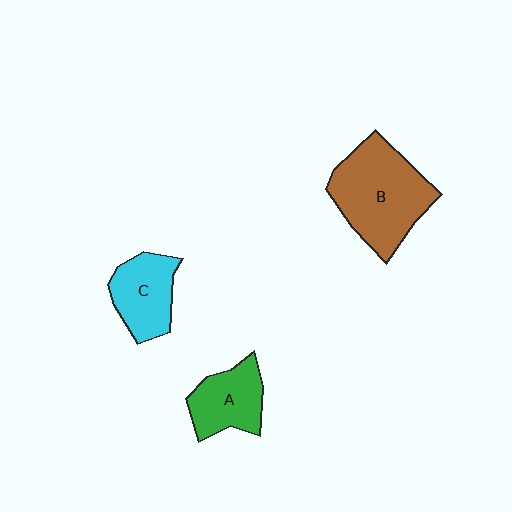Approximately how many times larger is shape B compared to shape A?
Approximately 1.8 times.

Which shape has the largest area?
Shape B (brown).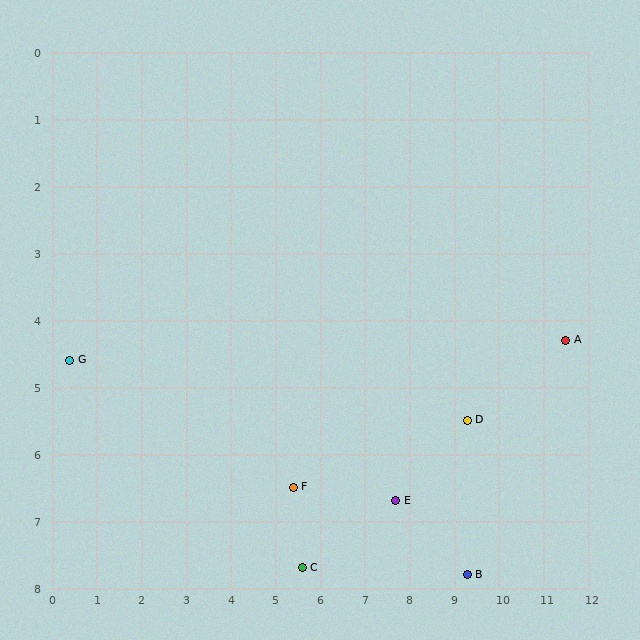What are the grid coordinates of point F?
Point F is at approximately (5.4, 6.5).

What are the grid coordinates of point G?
Point G is at approximately (0.4, 4.6).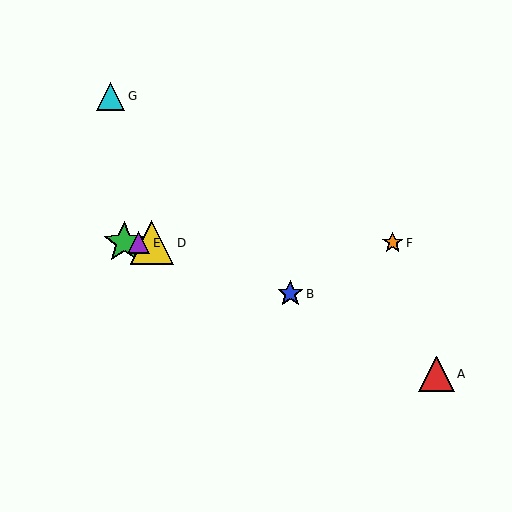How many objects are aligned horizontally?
4 objects (C, D, E, F) are aligned horizontally.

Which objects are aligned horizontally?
Objects C, D, E, F are aligned horizontally.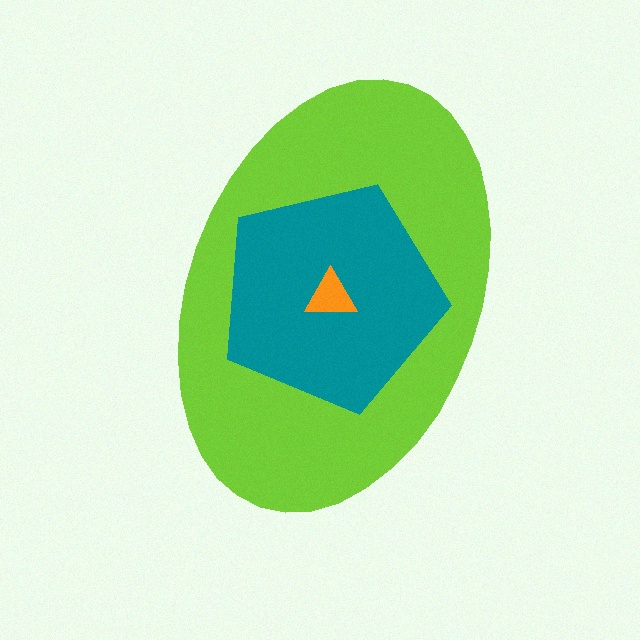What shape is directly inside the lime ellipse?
The teal pentagon.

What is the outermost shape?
The lime ellipse.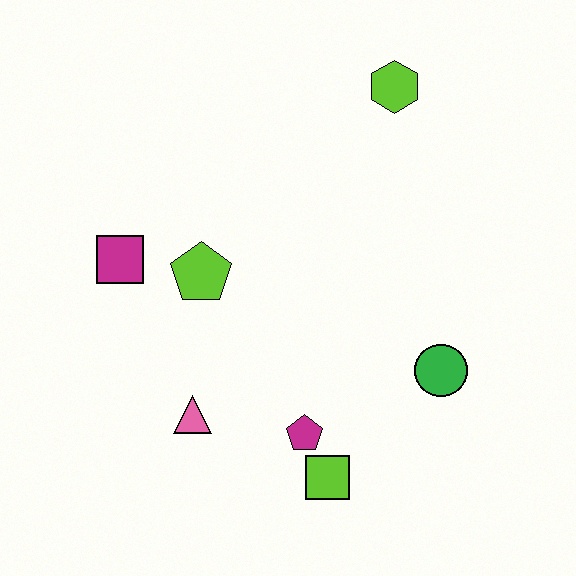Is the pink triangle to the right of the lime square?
No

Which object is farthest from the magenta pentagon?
The lime hexagon is farthest from the magenta pentagon.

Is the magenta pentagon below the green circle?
Yes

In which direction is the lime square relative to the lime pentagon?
The lime square is below the lime pentagon.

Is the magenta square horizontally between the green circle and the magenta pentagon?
No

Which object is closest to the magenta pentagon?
The lime square is closest to the magenta pentagon.